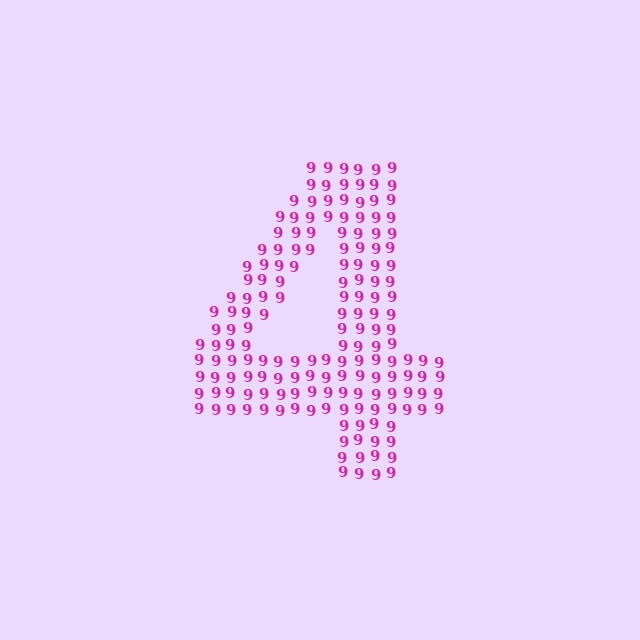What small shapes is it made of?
It is made of small digit 9's.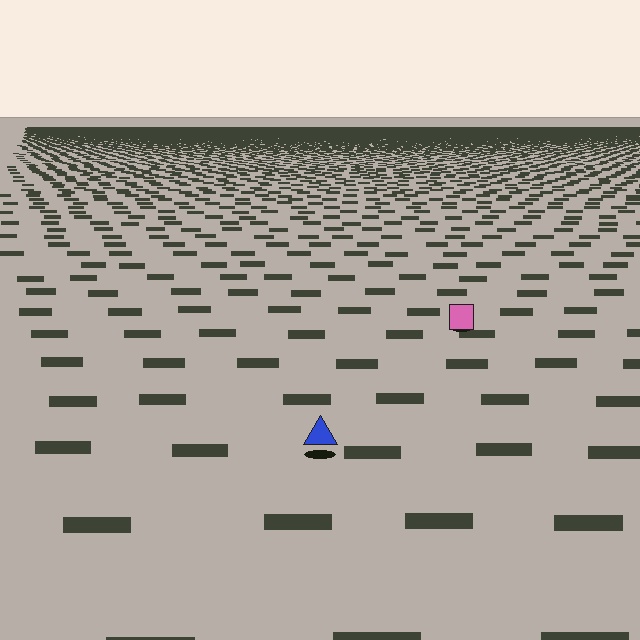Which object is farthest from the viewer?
The pink square is farthest from the viewer. It appears smaller and the ground texture around it is denser.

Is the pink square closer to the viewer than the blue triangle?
No. The blue triangle is closer — you can tell from the texture gradient: the ground texture is coarser near it.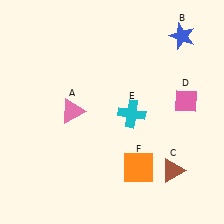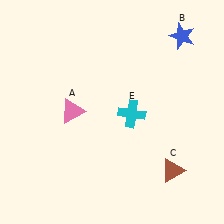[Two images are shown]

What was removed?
The pink diamond (D), the orange square (F) were removed in Image 2.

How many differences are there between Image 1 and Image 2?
There are 2 differences between the two images.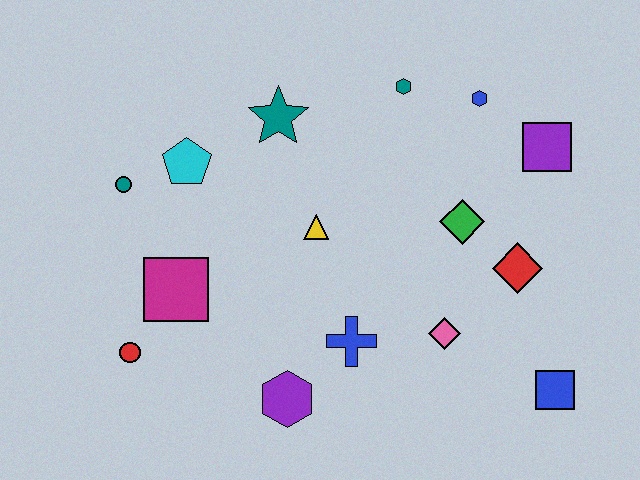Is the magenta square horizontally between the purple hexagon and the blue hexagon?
No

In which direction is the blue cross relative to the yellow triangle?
The blue cross is below the yellow triangle.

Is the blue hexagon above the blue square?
Yes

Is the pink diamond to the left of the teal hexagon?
No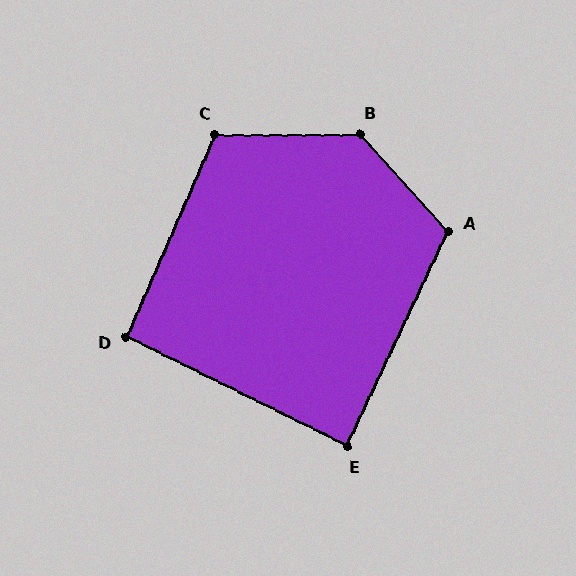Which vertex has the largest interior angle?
B, at approximately 132 degrees.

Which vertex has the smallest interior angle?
E, at approximately 89 degrees.